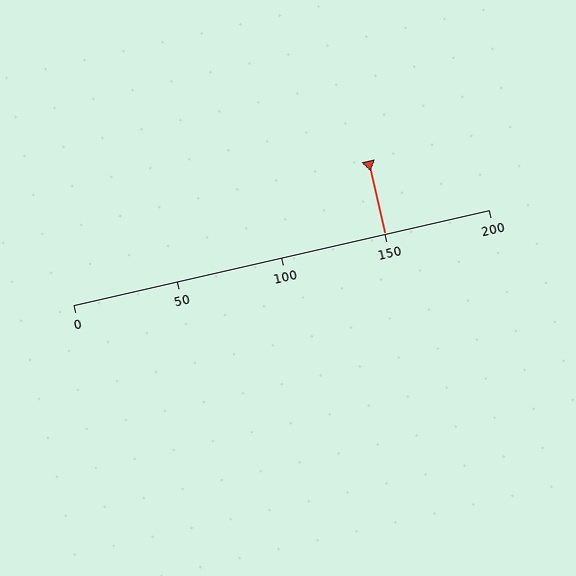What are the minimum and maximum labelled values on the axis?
The axis runs from 0 to 200.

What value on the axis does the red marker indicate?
The marker indicates approximately 150.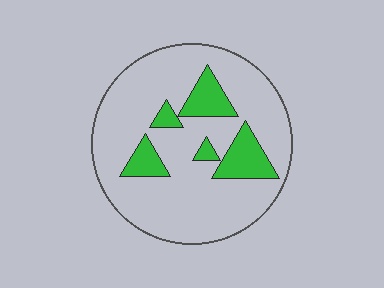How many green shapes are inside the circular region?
5.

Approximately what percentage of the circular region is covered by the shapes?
Approximately 20%.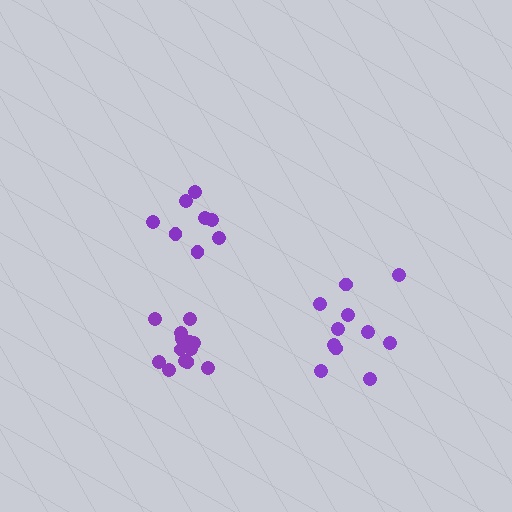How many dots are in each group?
Group 1: 11 dots, Group 2: 13 dots, Group 3: 8 dots (32 total).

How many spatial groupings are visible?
There are 3 spatial groupings.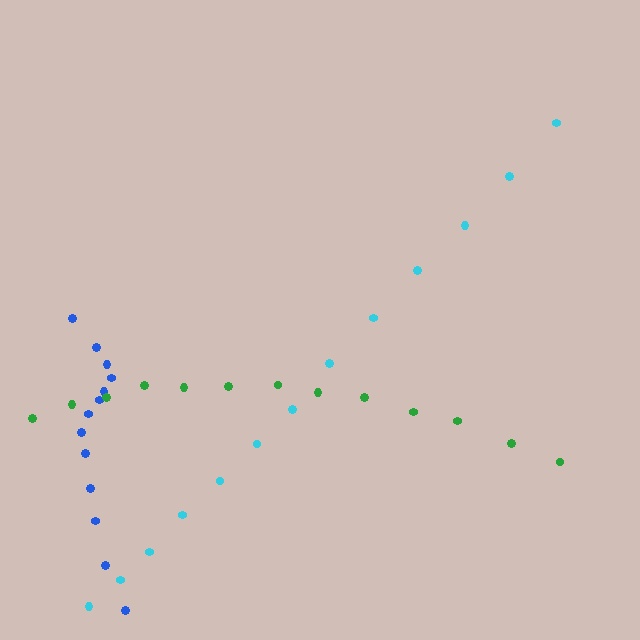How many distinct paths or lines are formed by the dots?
There are 3 distinct paths.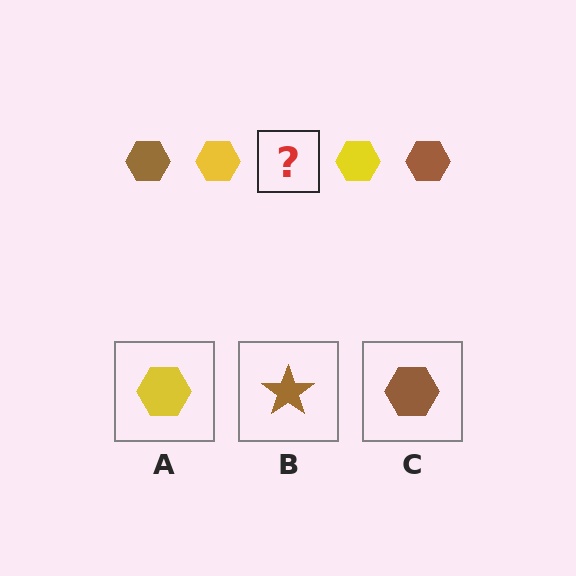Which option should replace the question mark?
Option C.